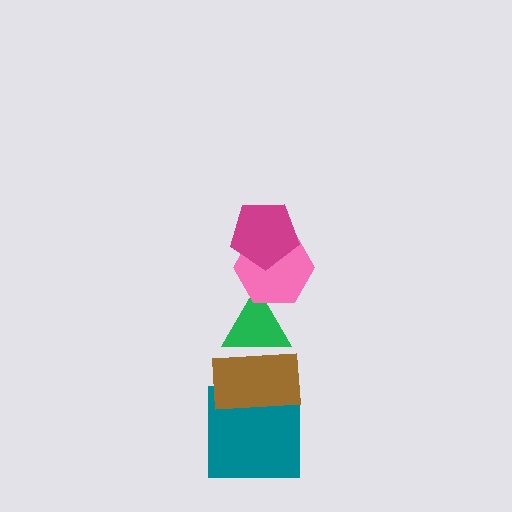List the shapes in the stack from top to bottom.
From top to bottom: the magenta pentagon, the pink hexagon, the green triangle, the brown rectangle, the teal square.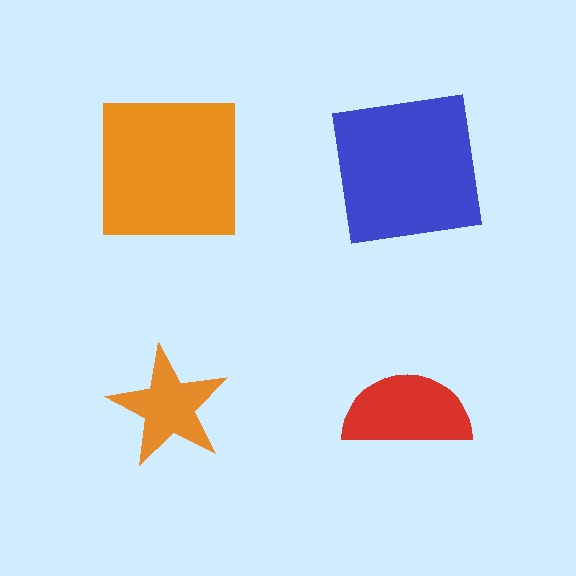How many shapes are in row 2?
2 shapes.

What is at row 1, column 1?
An orange square.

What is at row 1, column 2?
A blue square.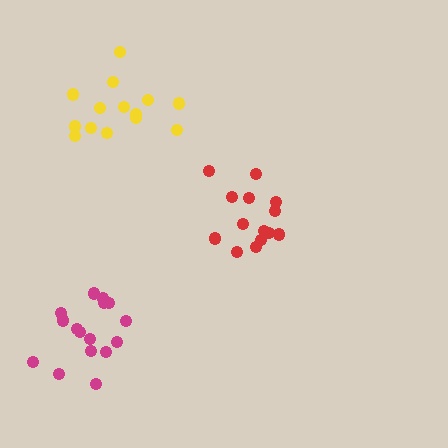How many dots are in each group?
Group 1: 14 dots, Group 2: 14 dots, Group 3: 16 dots (44 total).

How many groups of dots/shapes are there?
There are 3 groups.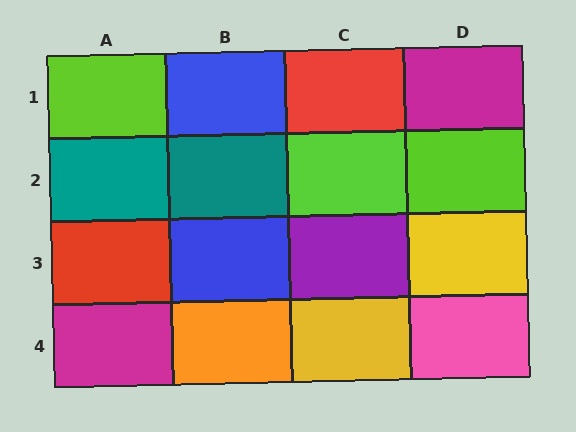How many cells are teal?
2 cells are teal.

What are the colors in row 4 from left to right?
Magenta, orange, yellow, pink.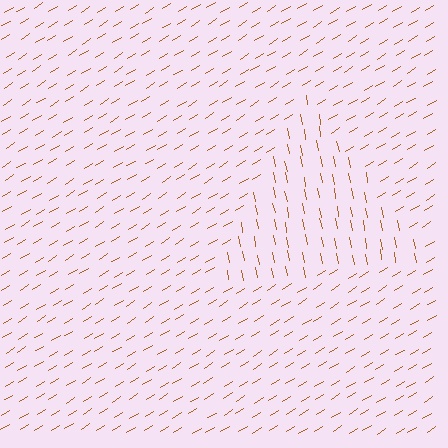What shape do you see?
I see a triangle.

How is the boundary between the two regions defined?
The boundary is defined purely by a change in line orientation (approximately 69 degrees difference). All lines are the same color and thickness.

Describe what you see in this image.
The image is filled with small brown line segments. A triangle region in the image has lines oriented differently from the surrounding lines, creating a visible texture boundary.